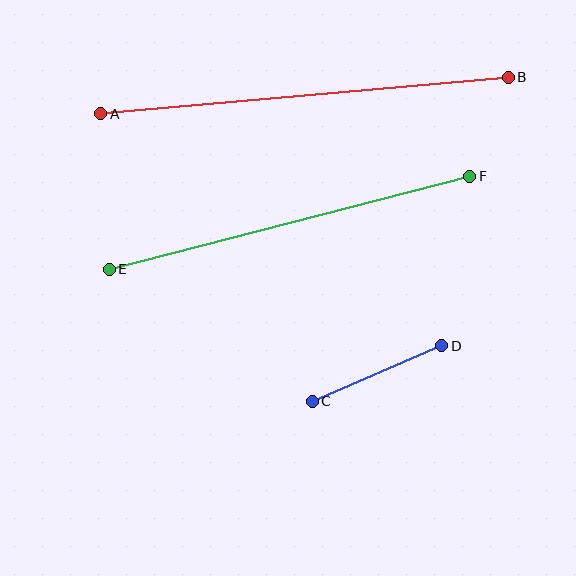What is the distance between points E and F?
The distance is approximately 372 pixels.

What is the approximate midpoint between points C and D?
The midpoint is at approximately (377, 374) pixels.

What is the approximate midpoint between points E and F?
The midpoint is at approximately (290, 223) pixels.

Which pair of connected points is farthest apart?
Points A and B are farthest apart.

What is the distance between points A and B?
The distance is approximately 409 pixels.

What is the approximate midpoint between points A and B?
The midpoint is at approximately (305, 96) pixels.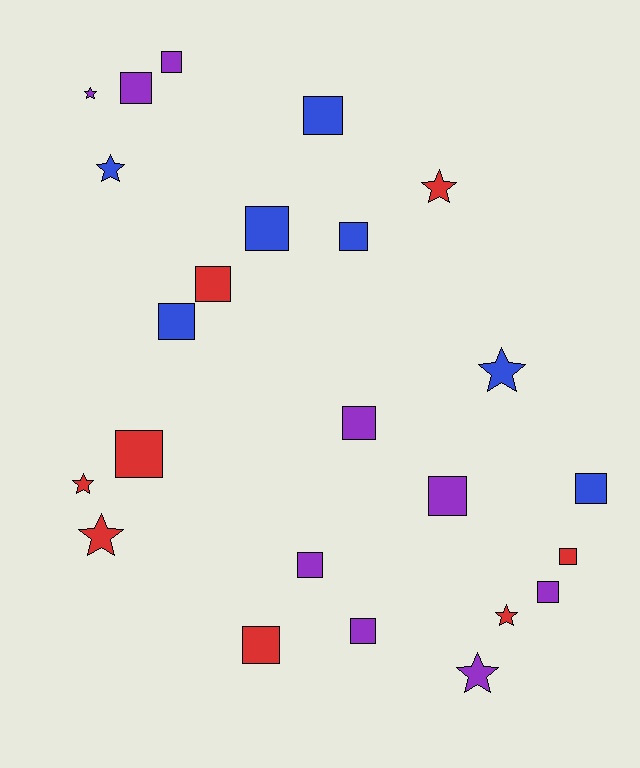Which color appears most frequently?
Purple, with 9 objects.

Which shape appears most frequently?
Square, with 16 objects.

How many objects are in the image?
There are 24 objects.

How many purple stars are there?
There are 2 purple stars.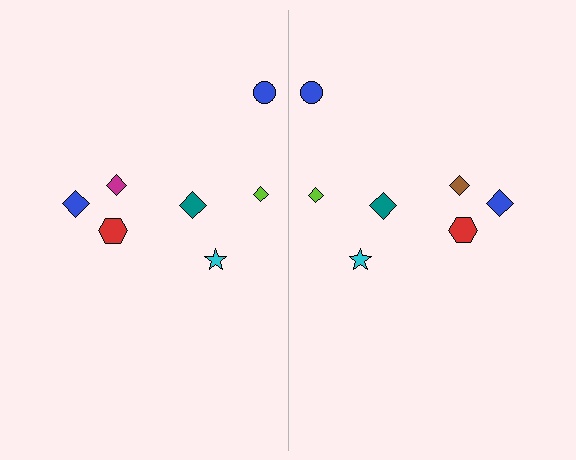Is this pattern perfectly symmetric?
No, the pattern is not perfectly symmetric. The brown diamond on the right side breaks the symmetry — its mirror counterpart is magenta.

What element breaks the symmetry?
The brown diamond on the right side breaks the symmetry — its mirror counterpart is magenta.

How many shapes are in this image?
There are 14 shapes in this image.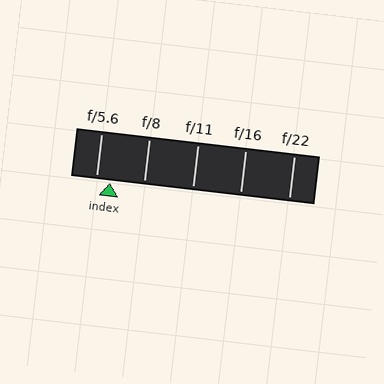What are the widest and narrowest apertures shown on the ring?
The widest aperture shown is f/5.6 and the narrowest is f/22.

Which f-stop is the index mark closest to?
The index mark is closest to f/5.6.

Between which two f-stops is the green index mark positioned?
The index mark is between f/5.6 and f/8.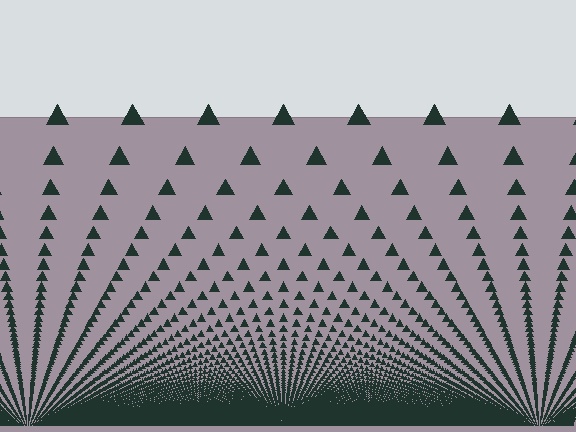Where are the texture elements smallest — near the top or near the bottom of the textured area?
Near the bottom.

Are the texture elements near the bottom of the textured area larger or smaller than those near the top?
Smaller. The gradient is inverted — elements near the bottom are smaller and denser.